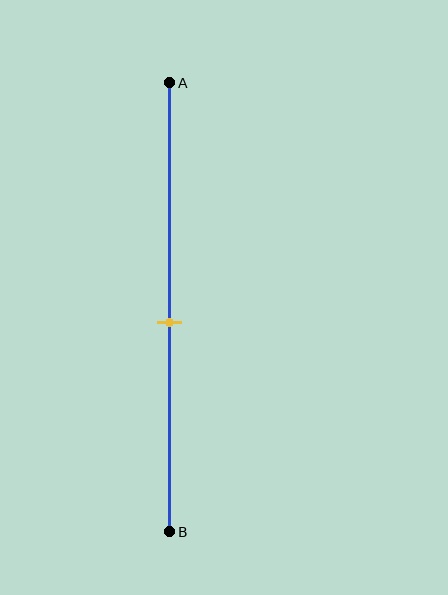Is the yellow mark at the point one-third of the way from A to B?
No, the mark is at about 55% from A, not at the 33% one-third point.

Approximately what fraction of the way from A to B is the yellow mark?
The yellow mark is approximately 55% of the way from A to B.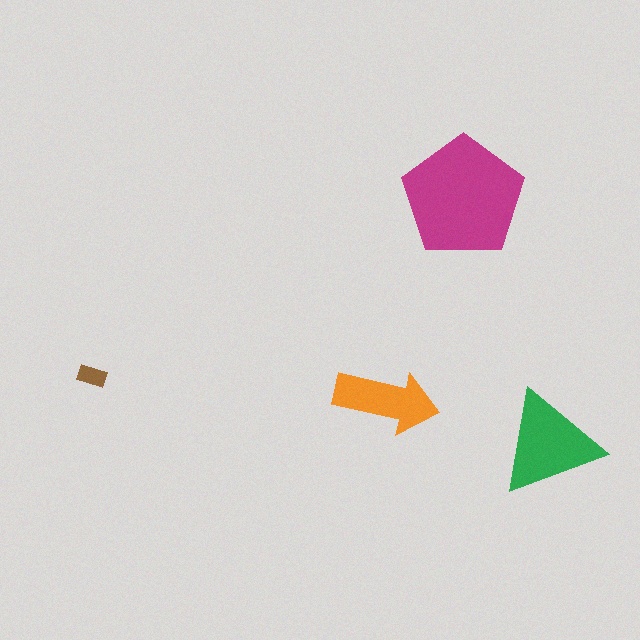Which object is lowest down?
The green triangle is bottommost.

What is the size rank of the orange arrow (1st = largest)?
3rd.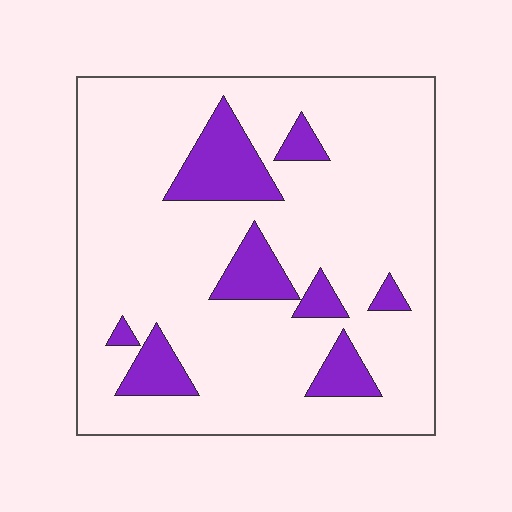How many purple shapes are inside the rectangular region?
8.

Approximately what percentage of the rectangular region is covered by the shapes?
Approximately 15%.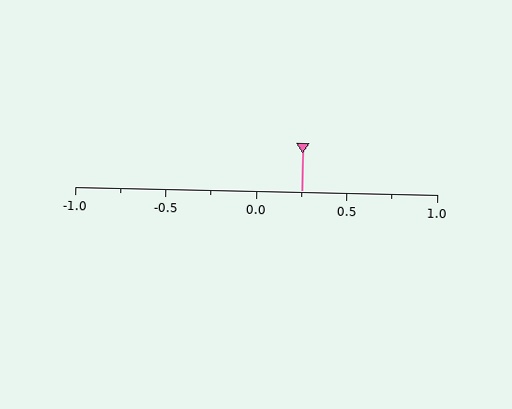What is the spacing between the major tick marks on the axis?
The major ticks are spaced 0.5 apart.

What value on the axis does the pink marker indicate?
The marker indicates approximately 0.25.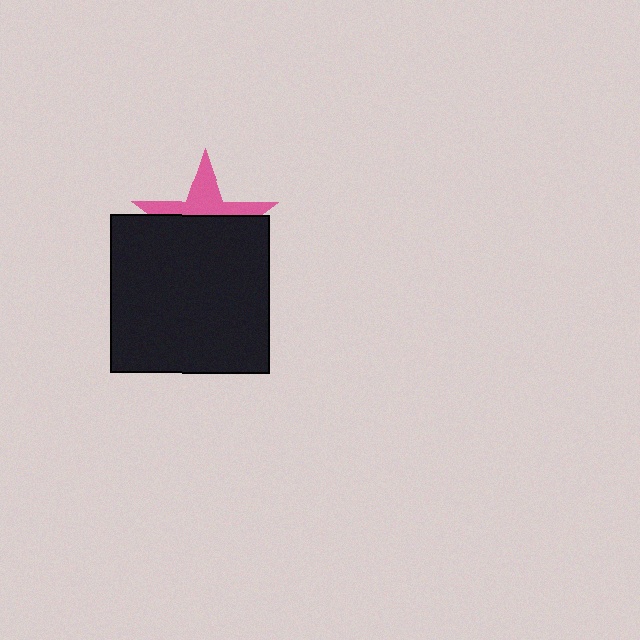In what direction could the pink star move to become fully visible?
The pink star could move up. That would shift it out from behind the black square entirely.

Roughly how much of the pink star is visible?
A small part of it is visible (roughly 40%).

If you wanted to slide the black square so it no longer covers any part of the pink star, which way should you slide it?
Slide it down — that is the most direct way to separate the two shapes.